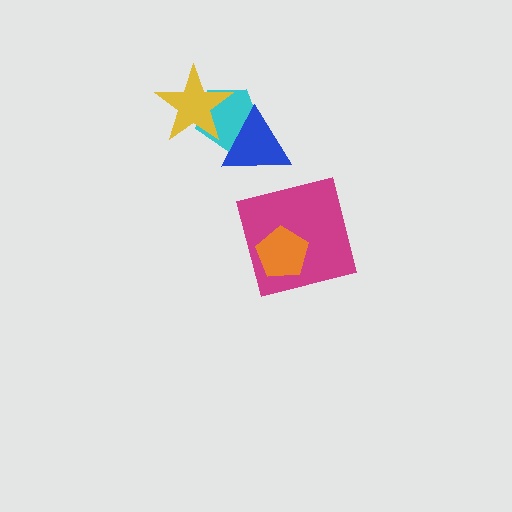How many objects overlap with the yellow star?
2 objects overlap with the yellow star.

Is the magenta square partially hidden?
Yes, it is partially covered by another shape.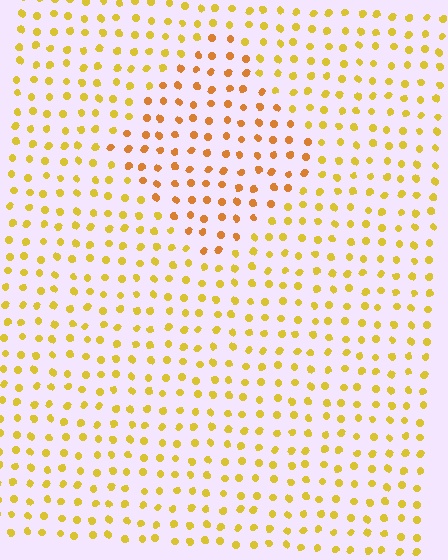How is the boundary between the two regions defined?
The boundary is defined purely by a slight shift in hue (about 24 degrees). Spacing, size, and orientation are identical on both sides.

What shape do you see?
I see a diamond.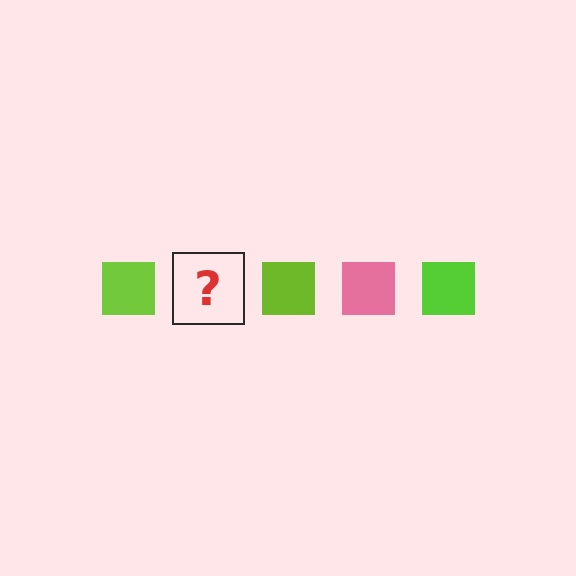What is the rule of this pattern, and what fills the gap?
The rule is that the pattern cycles through lime, pink squares. The gap should be filled with a pink square.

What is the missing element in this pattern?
The missing element is a pink square.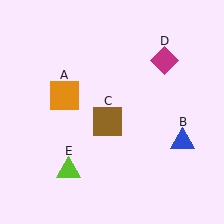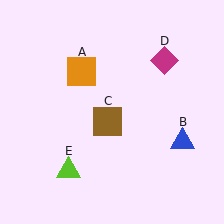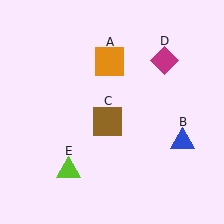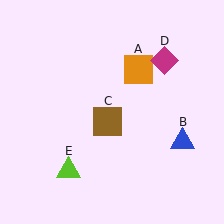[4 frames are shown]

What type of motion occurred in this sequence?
The orange square (object A) rotated clockwise around the center of the scene.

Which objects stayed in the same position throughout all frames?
Blue triangle (object B) and brown square (object C) and magenta diamond (object D) and lime triangle (object E) remained stationary.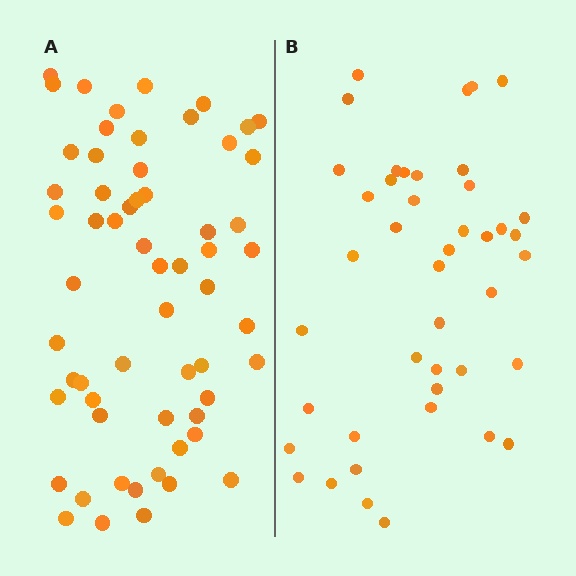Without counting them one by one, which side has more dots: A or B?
Region A (the left region) has more dots.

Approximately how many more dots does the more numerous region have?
Region A has approximately 15 more dots than region B.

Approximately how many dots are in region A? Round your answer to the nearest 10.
About 60 dots.